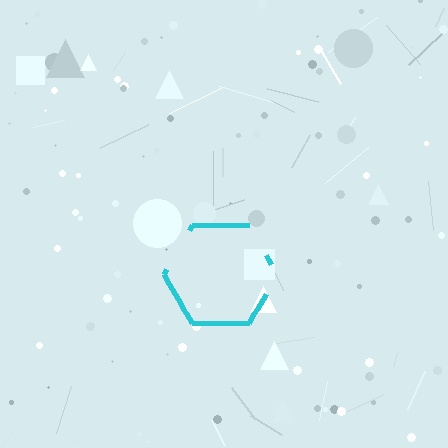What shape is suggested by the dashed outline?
The dashed outline suggests a hexagon.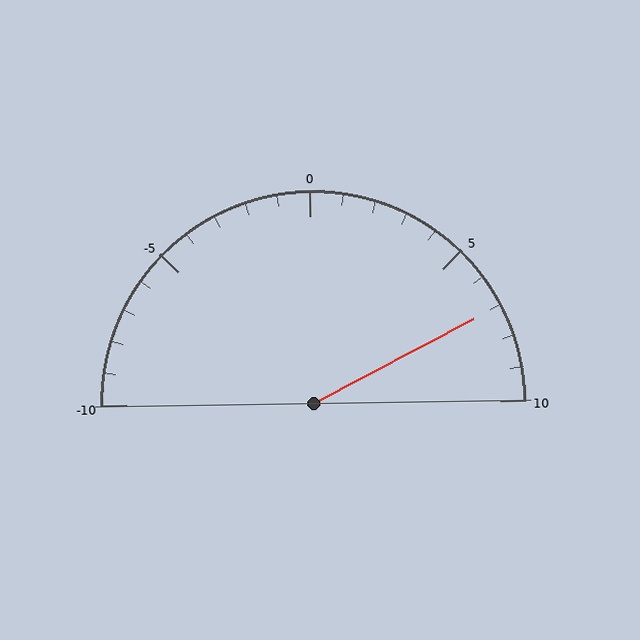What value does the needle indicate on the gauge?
The needle indicates approximately 7.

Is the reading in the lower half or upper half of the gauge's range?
The reading is in the upper half of the range (-10 to 10).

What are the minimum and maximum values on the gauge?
The gauge ranges from -10 to 10.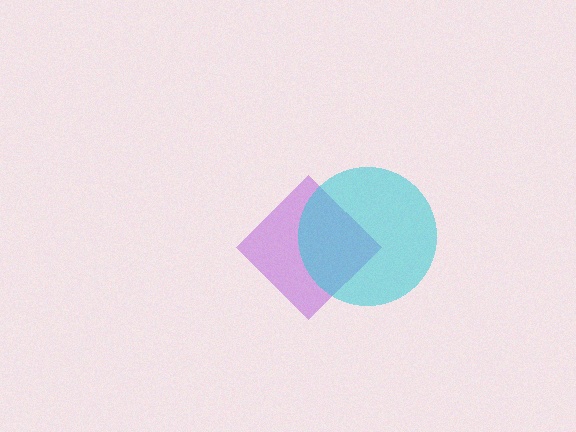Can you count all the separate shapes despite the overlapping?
Yes, there are 2 separate shapes.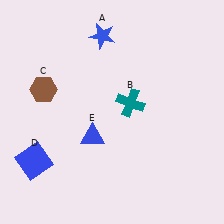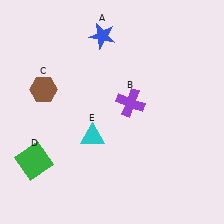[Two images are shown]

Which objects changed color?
B changed from teal to purple. D changed from blue to green. E changed from blue to cyan.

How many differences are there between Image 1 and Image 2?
There are 3 differences between the two images.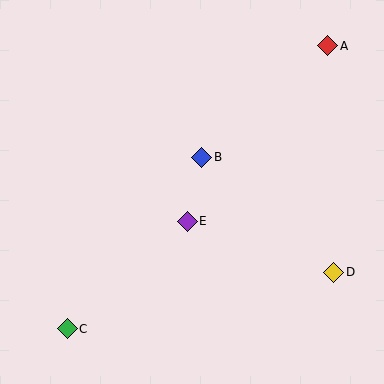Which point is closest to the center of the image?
Point E at (187, 221) is closest to the center.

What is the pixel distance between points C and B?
The distance between C and B is 218 pixels.